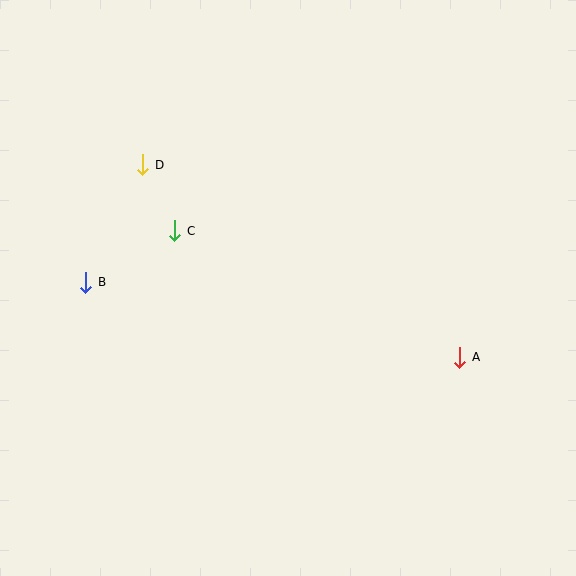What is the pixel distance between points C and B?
The distance between C and B is 103 pixels.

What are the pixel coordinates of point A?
Point A is at (460, 357).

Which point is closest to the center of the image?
Point C at (175, 231) is closest to the center.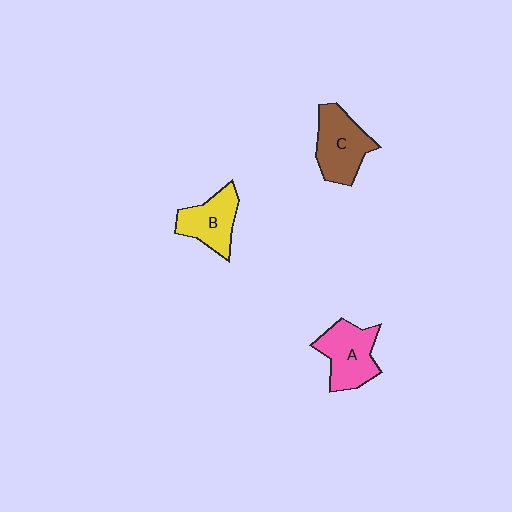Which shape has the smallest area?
Shape B (yellow).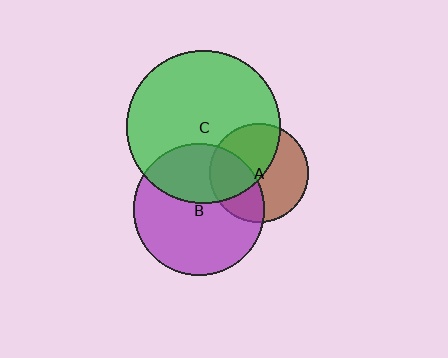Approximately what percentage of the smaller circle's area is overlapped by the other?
Approximately 35%.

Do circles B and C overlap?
Yes.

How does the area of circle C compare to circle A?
Approximately 2.4 times.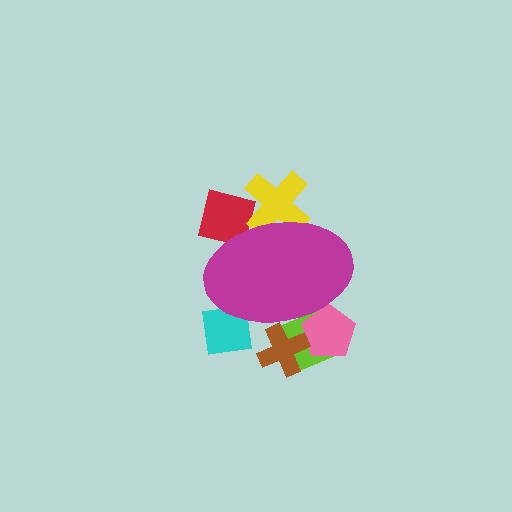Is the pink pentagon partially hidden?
Yes, the pink pentagon is partially hidden behind the magenta ellipse.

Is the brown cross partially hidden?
Yes, the brown cross is partially hidden behind the magenta ellipse.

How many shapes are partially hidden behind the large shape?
6 shapes are partially hidden.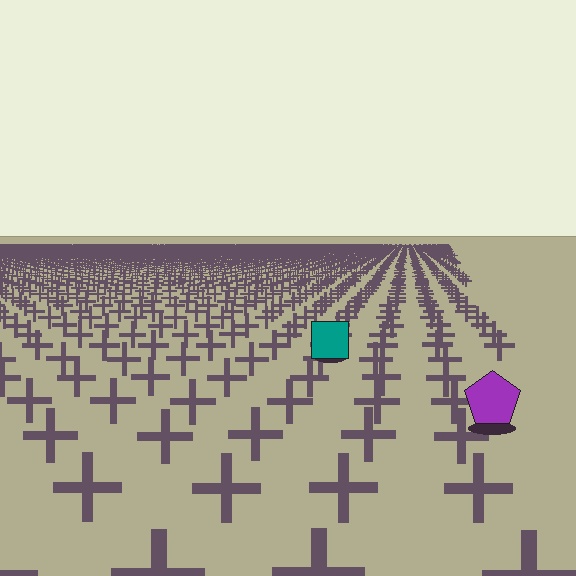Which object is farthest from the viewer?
The teal square is farthest from the viewer. It appears smaller and the ground texture around it is denser.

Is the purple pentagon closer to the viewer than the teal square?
Yes. The purple pentagon is closer — you can tell from the texture gradient: the ground texture is coarser near it.